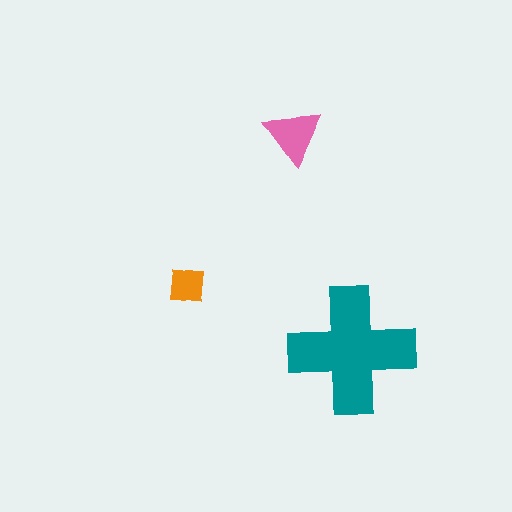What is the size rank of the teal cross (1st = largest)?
1st.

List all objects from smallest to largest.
The orange square, the pink triangle, the teal cross.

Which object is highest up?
The pink triangle is topmost.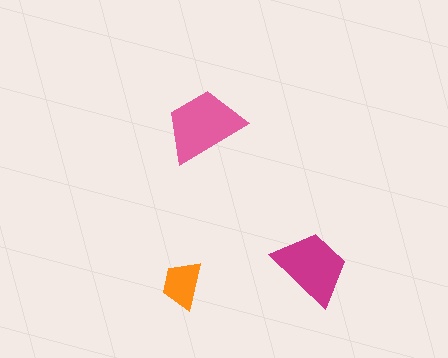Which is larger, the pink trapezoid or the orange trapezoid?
The pink one.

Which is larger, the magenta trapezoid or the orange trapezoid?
The magenta one.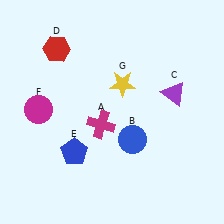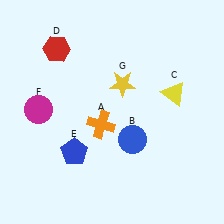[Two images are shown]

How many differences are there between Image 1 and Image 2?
There are 2 differences between the two images.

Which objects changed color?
A changed from magenta to orange. C changed from purple to yellow.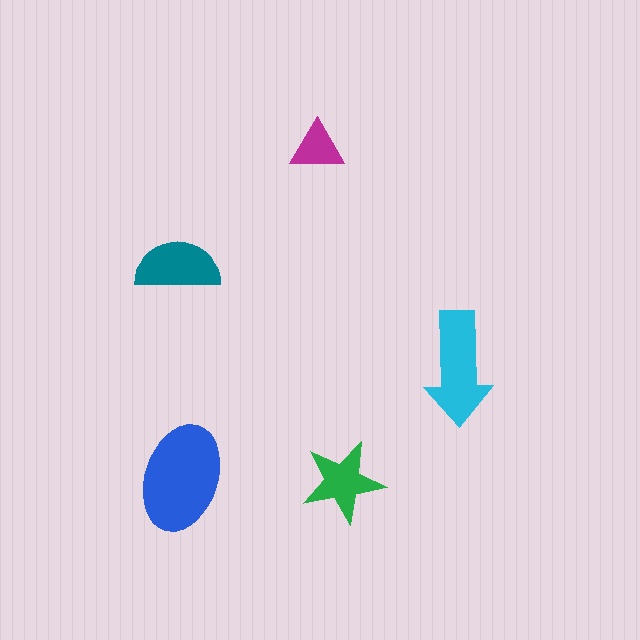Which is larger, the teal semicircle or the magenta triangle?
The teal semicircle.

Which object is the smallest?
The magenta triangle.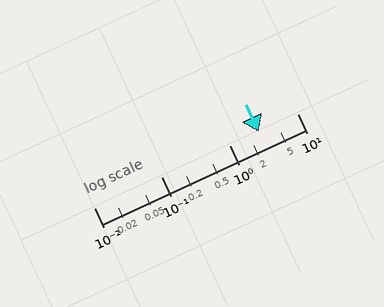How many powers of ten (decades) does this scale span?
The scale spans 3 decades, from 0.01 to 10.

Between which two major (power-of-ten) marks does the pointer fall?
The pointer is between 1 and 10.